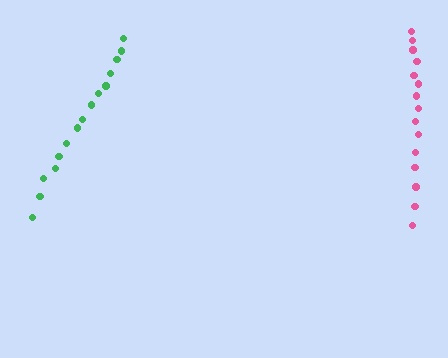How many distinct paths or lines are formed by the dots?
There are 2 distinct paths.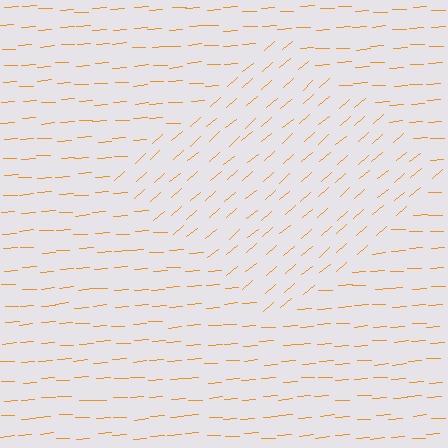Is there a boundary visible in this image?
Yes, there is a texture boundary formed by a change in line orientation.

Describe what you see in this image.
The image is filled with small orange line segments. A diamond region in the image has lines oriented differently from the surrounding lines, creating a visible texture boundary.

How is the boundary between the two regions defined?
The boundary is defined purely by a change in line orientation (approximately 37 degrees difference). All lines are the same color and thickness.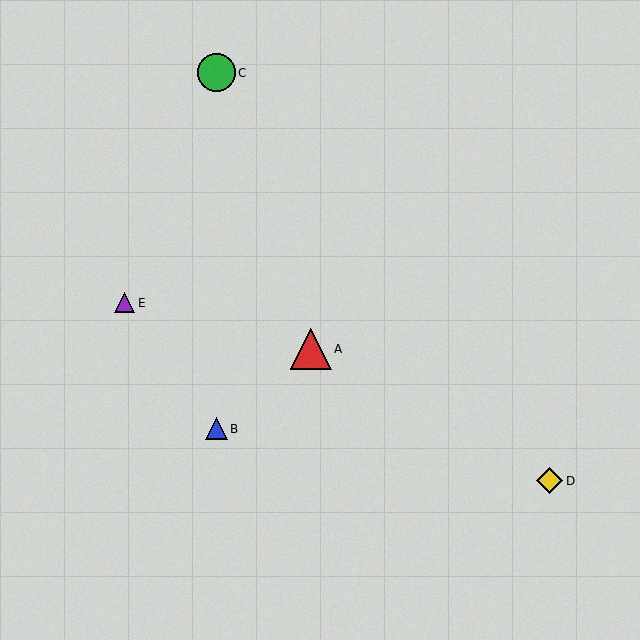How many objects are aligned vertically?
2 objects (B, C) are aligned vertically.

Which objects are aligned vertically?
Objects B, C are aligned vertically.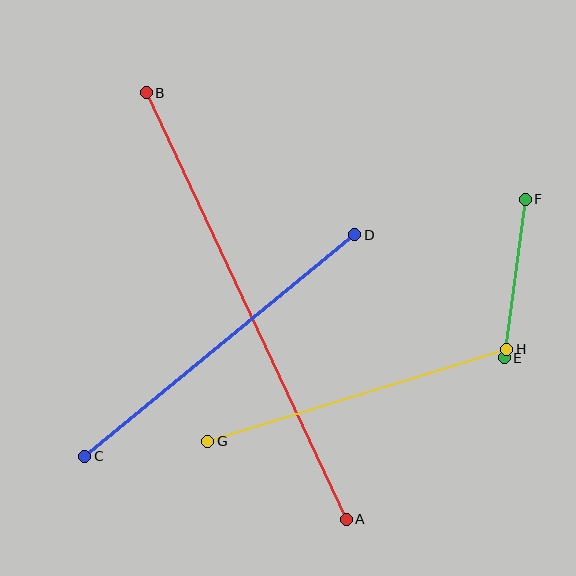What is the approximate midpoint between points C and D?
The midpoint is at approximately (220, 345) pixels.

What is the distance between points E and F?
The distance is approximately 159 pixels.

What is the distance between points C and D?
The distance is approximately 349 pixels.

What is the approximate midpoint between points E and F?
The midpoint is at approximately (515, 279) pixels.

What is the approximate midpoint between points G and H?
The midpoint is at approximately (357, 395) pixels.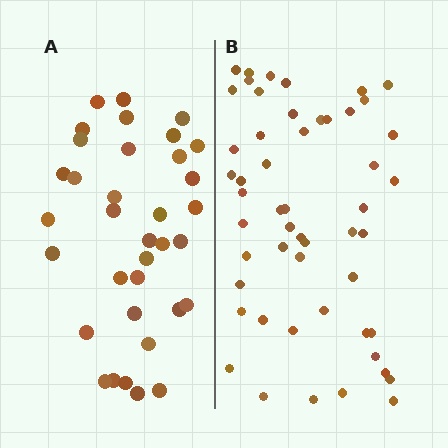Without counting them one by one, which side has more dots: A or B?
Region B (the right region) has more dots.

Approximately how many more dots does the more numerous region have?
Region B has approximately 15 more dots than region A.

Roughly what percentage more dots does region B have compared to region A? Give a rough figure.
About 50% more.